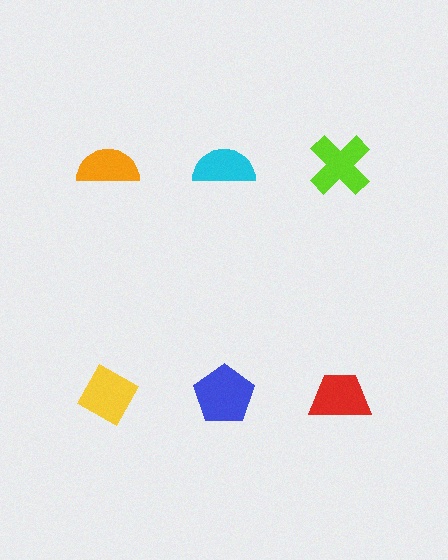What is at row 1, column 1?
An orange semicircle.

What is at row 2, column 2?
A blue pentagon.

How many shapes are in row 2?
3 shapes.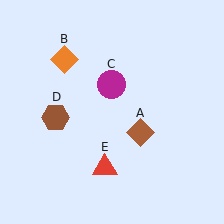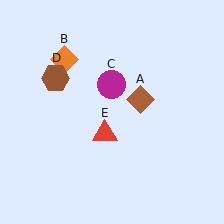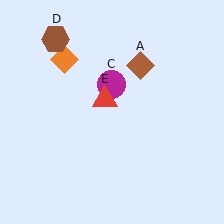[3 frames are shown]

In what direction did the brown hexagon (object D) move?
The brown hexagon (object D) moved up.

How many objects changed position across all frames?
3 objects changed position: brown diamond (object A), brown hexagon (object D), red triangle (object E).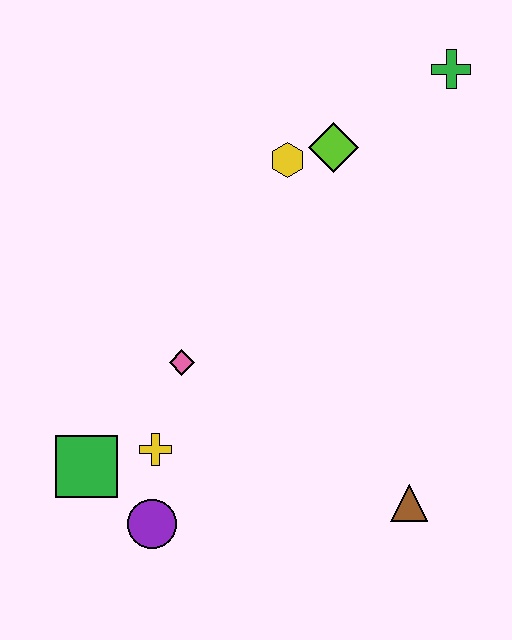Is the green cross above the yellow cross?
Yes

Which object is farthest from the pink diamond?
The green cross is farthest from the pink diamond.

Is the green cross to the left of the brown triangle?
No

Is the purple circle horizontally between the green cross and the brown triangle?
No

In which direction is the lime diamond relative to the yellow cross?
The lime diamond is above the yellow cross.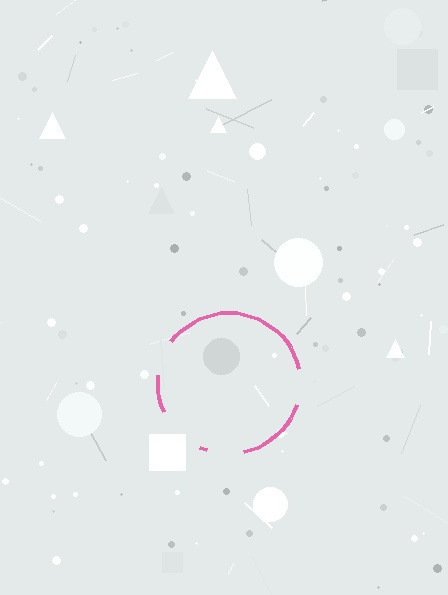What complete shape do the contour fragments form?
The contour fragments form a circle.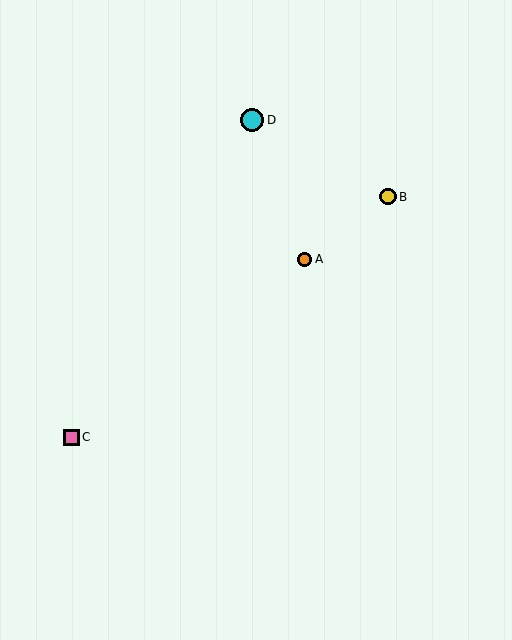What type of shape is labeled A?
Shape A is an orange circle.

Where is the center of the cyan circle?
The center of the cyan circle is at (252, 120).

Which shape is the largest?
The cyan circle (labeled D) is the largest.